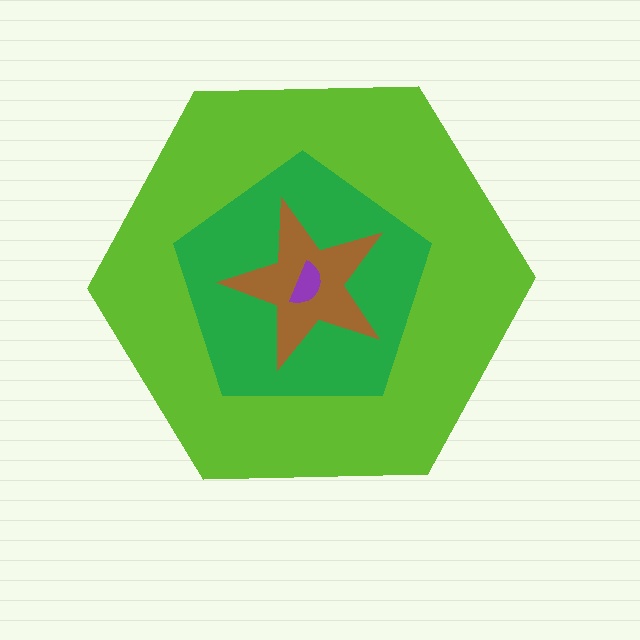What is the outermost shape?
The lime hexagon.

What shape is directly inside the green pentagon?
The brown star.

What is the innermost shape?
The purple semicircle.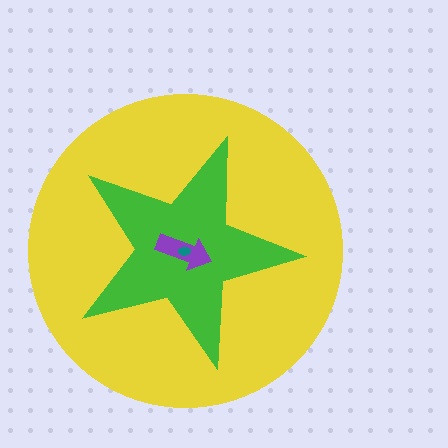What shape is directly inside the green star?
The purple arrow.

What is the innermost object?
The teal ellipse.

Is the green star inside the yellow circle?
Yes.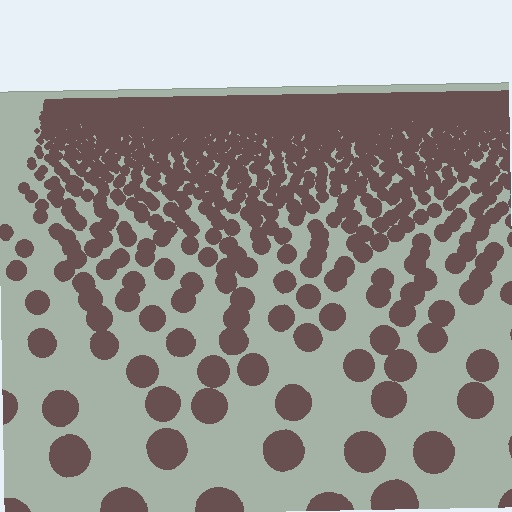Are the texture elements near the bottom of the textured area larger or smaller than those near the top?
Larger. Near the bottom, elements are closer to the viewer and appear at a bigger on-screen size.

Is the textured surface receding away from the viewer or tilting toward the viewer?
The surface is receding away from the viewer. Texture elements get smaller and denser toward the top.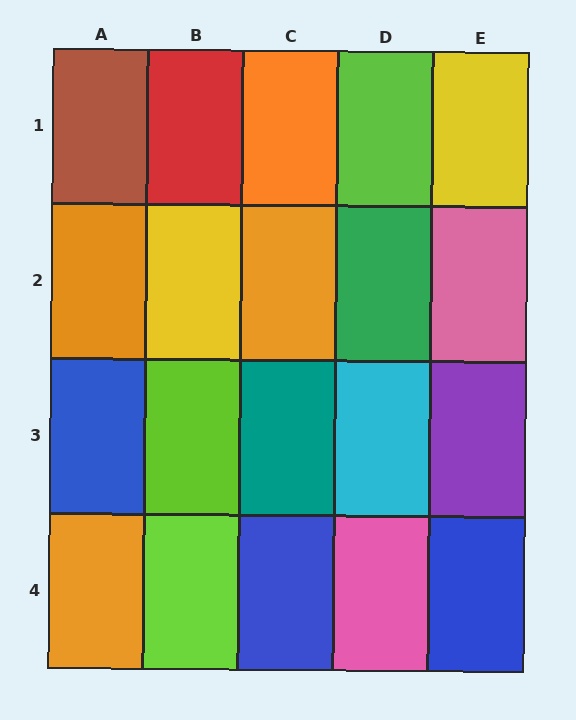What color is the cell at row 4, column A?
Orange.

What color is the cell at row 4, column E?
Blue.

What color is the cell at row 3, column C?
Teal.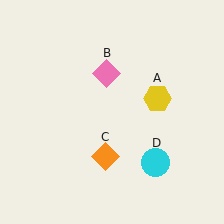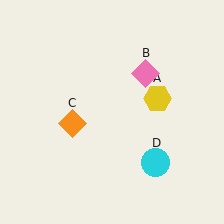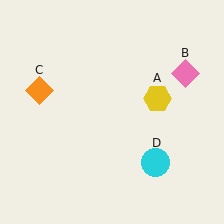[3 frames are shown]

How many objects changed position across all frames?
2 objects changed position: pink diamond (object B), orange diamond (object C).